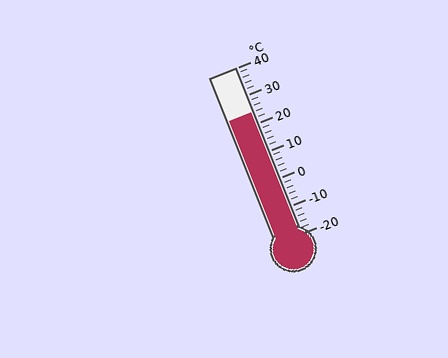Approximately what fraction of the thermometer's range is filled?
The thermometer is filled to approximately 75% of its range.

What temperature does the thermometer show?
The thermometer shows approximately 24°C.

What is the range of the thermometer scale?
The thermometer scale ranges from -20°C to 40°C.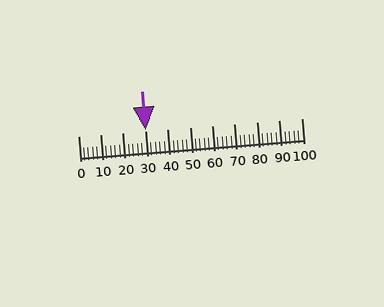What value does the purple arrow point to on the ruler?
The purple arrow points to approximately 30.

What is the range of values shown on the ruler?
The ruler shows values from 0 to 100.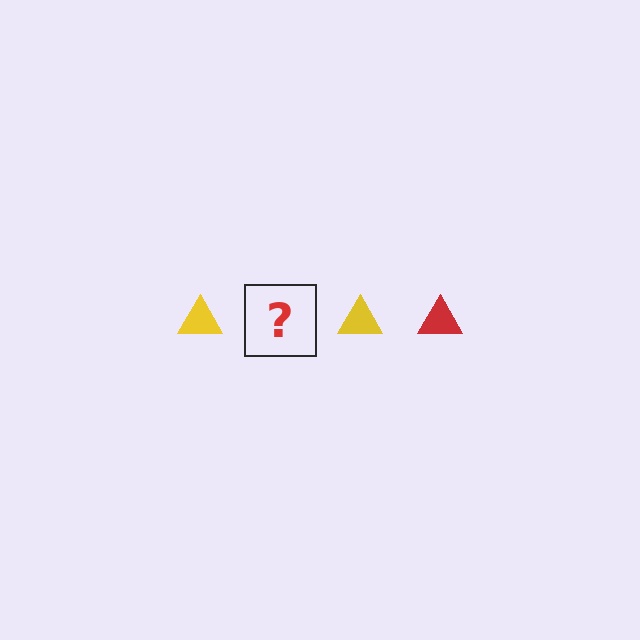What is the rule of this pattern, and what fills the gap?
The rule is that the pattern cycles through yellow, red triangles. The gap should be filled with a red triangle.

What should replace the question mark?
The question mark should be replaced with a red triangle.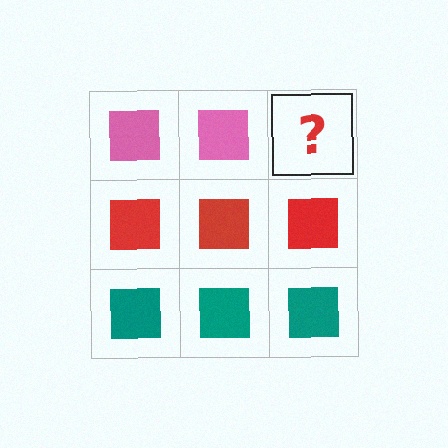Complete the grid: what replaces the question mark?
The question mark should be replaced with a pink square.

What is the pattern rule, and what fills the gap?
The rule is that each row has a consistent color. The gap should be filled with a pink square.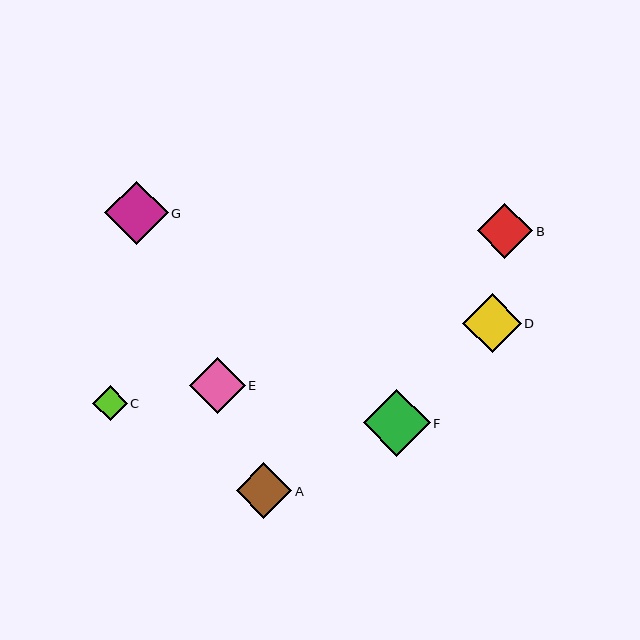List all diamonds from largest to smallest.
From largest to smallest: F, G, D, A, E, B, C.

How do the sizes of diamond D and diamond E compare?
Diamond D and diamond E are approximately the same size.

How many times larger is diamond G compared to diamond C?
Diamond G is approximately 1.8 times the size of diamond C.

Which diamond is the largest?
Diamond F is the largest with a size of approximately 67 pixels.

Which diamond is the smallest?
Diamond C is the smallest with a size of approximately 35 pixels.